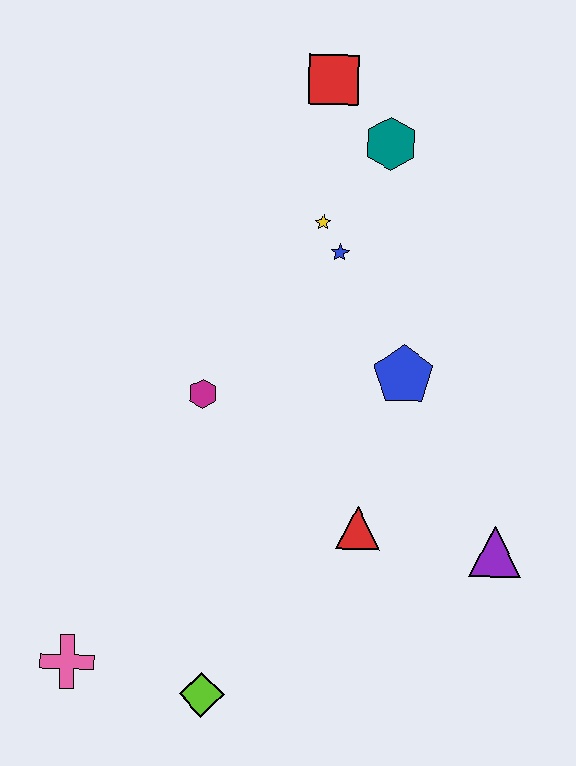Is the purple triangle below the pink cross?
No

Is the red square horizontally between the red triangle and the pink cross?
Yes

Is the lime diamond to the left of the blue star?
Yes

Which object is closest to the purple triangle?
The red triangle is closest to the purple triangle.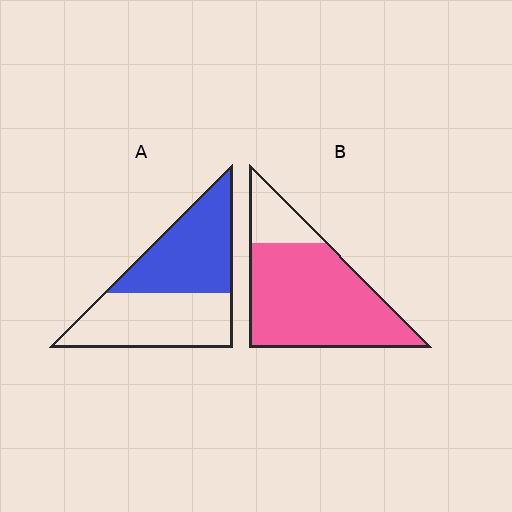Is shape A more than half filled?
Roughly half.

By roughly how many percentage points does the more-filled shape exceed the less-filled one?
By roughly 30 percentage points (B over A).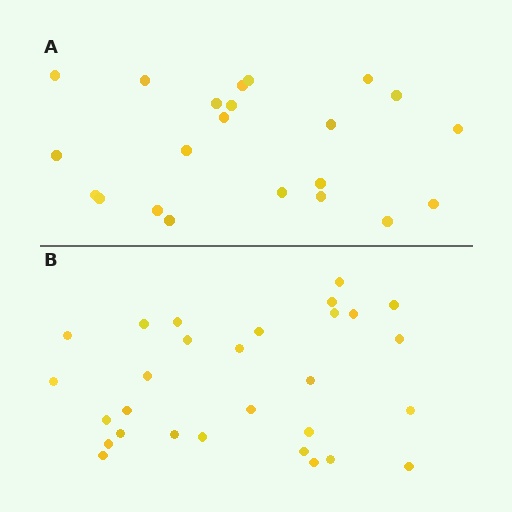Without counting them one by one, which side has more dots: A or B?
Region B (the bottom region) has more dots.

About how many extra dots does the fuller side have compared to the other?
Region B has roughly 8 or so more dots than region A.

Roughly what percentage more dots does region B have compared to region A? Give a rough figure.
About 30% more.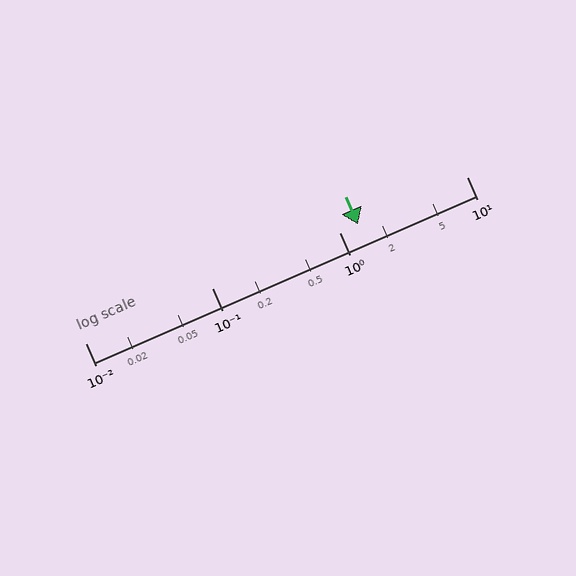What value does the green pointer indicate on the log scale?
The pointer indicates approximately 1.4.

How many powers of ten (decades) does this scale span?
The scale spans 3 decades, from 0.01 to 10.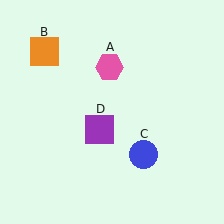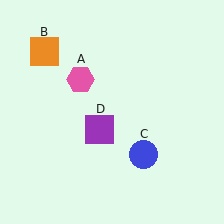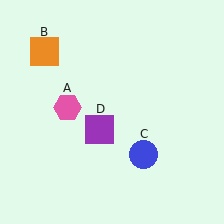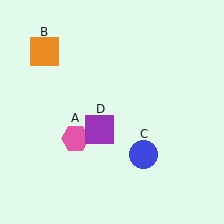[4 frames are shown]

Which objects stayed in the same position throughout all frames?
Orange square (object B) and blue circle (object C) and purple square (object D) remained stationary.